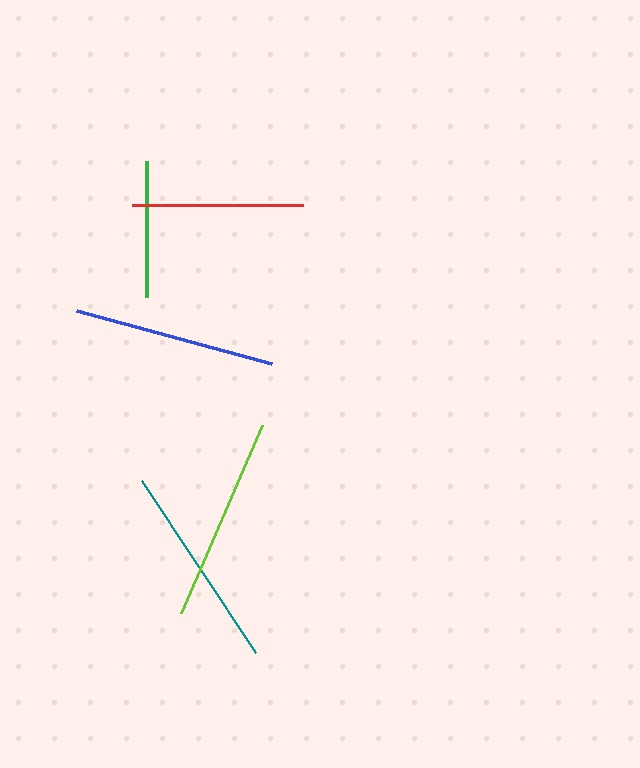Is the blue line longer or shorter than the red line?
The blue line is longer than the red line.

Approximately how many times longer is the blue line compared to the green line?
The blue line is approximately 1.5 times the length of the green line.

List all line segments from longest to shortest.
From longest to shortest: teal, lime, blue, red, green.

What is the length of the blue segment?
The blue segment is approximately 202 pixels long.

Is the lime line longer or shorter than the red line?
The lime line is longer than the red line.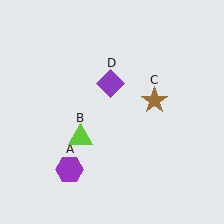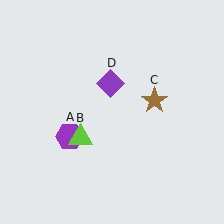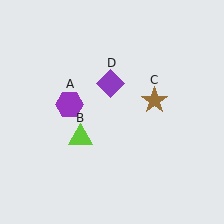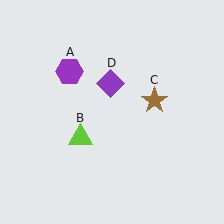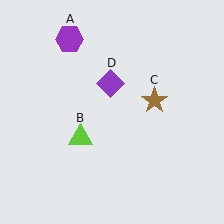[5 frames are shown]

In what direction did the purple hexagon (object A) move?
The purple hexagon (object A) moved up.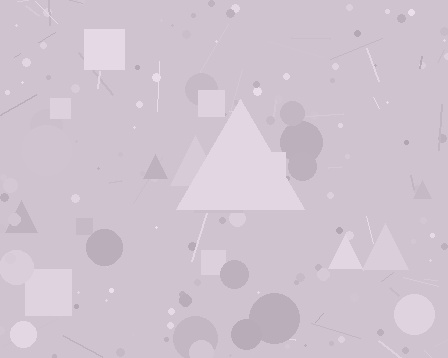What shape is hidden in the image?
A triangle is hidden in the image.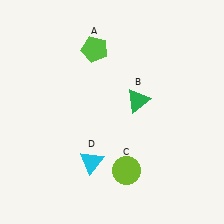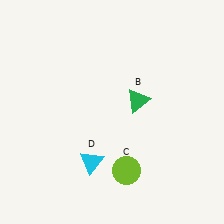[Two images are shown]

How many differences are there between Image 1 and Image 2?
There is 1 difference between the two images.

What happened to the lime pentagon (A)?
The lime pentagon (A) was removed in Image 2. It was in the top-left area of Image 1.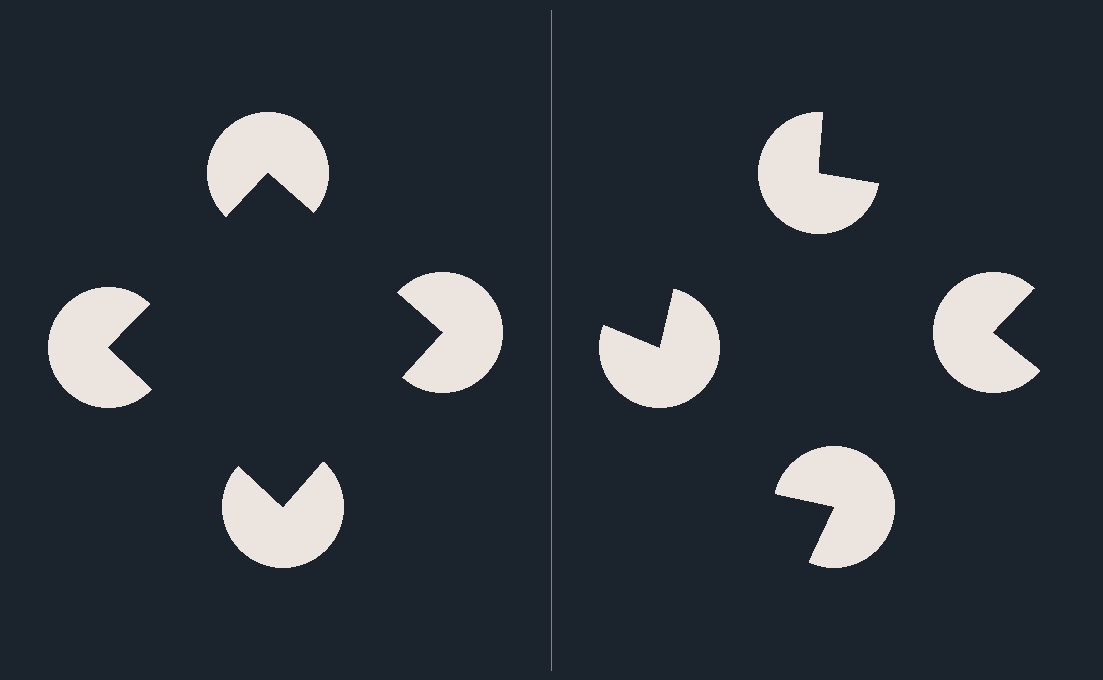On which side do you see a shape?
An illusory square appears on the left side. On the right side the wedge cuts are rotated, so no coherent shape forms.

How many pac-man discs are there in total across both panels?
8 — 4 on each side.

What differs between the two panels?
The pac-man discs are positioned identically on both sides; only the wedge orientations differ. On the left they align to a square; on the right they are misaligned.